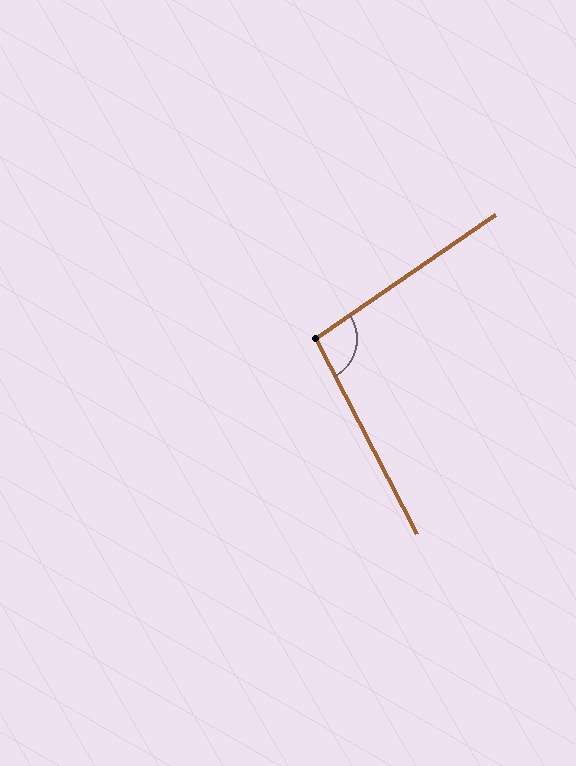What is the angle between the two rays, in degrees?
Approximately 97 degrees.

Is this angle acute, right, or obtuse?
It is obtuse.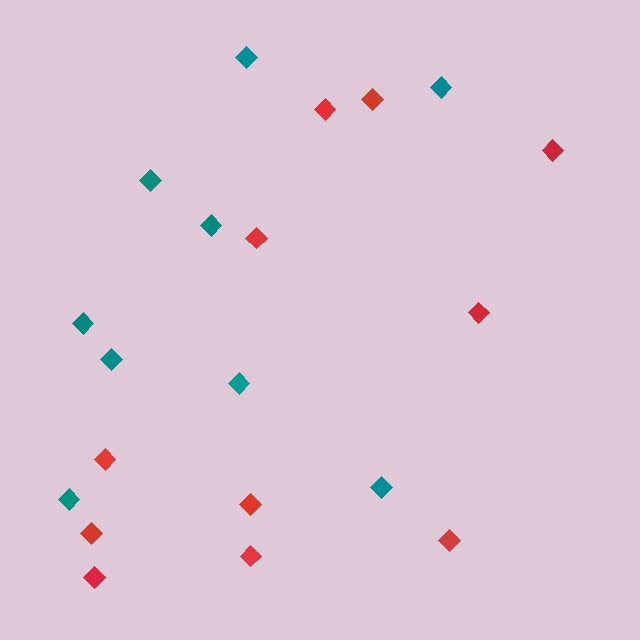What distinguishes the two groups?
There are 2 groups: one group of red diamonds (11) and one group of teal diamonds (9).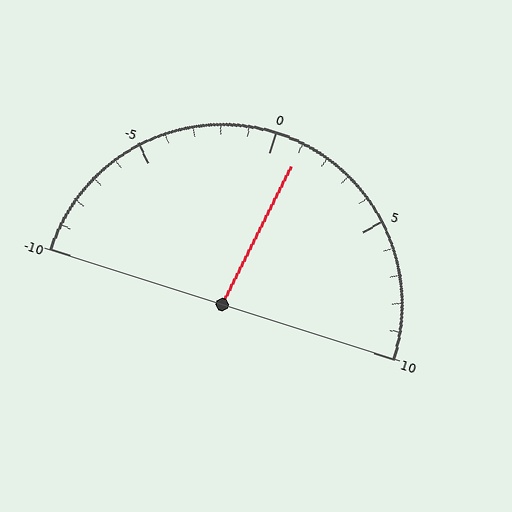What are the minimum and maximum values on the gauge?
The gauge ranges from -10 to 10.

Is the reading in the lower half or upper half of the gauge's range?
The reading is in the upper half of the range (-10 to 10).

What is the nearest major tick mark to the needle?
The nearest major tick mark is 0.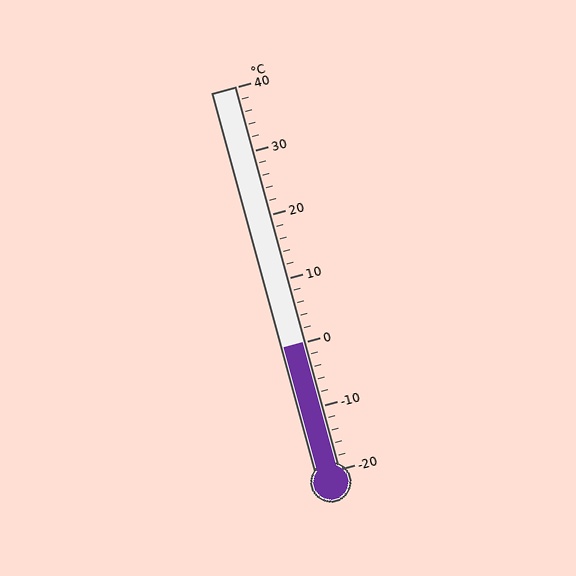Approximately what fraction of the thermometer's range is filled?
The thermometer is filled to approximately 35% of its range.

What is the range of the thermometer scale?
The thermometer scale ranges from -20°C to 40°C.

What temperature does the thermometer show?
The thermometer shows approximately 0°C.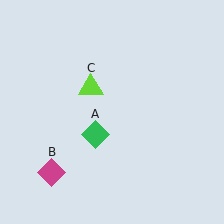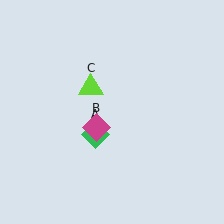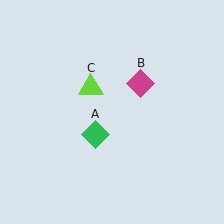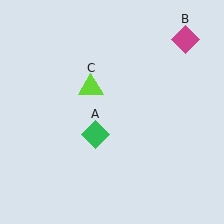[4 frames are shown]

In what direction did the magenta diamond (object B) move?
The magenta diamond (object B) moved up and to the right.